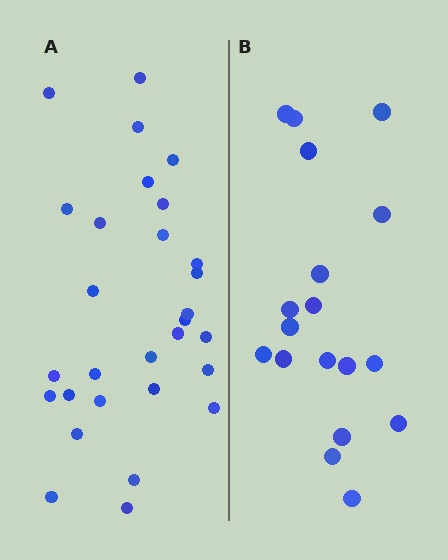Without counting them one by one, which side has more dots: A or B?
Region A (the left region) has more dots.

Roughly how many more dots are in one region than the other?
Region A has roughly 12 or so more dots than region B.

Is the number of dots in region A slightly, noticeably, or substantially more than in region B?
Region A has substantially more. The ratio is roughly 1.6 to 1.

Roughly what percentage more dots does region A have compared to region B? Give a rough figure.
About 60% more.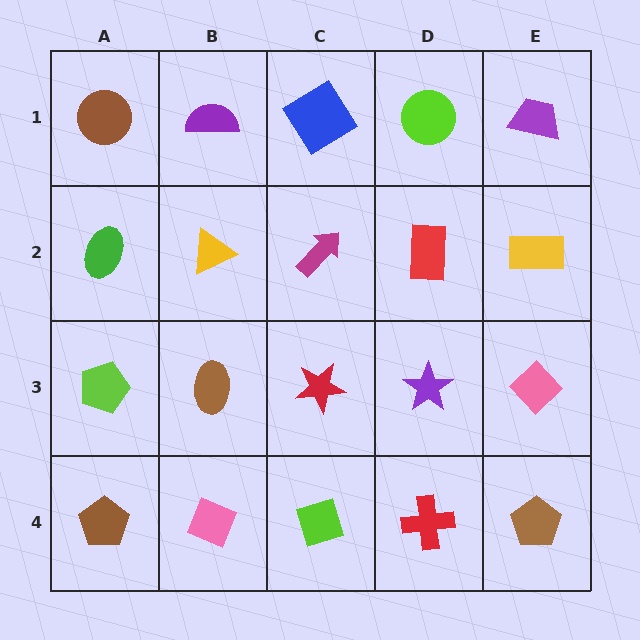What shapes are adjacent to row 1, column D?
A red rectangle (row 2, column D), a blue diamond (row 1, column C), a purple trapezoid (row 1, column E).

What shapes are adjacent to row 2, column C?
A blue diamond (row 1, column C), a red star (row 3, column C), a yellow triangle (row 2, column B), a red rectangle (row 2, column D).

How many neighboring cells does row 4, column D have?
3.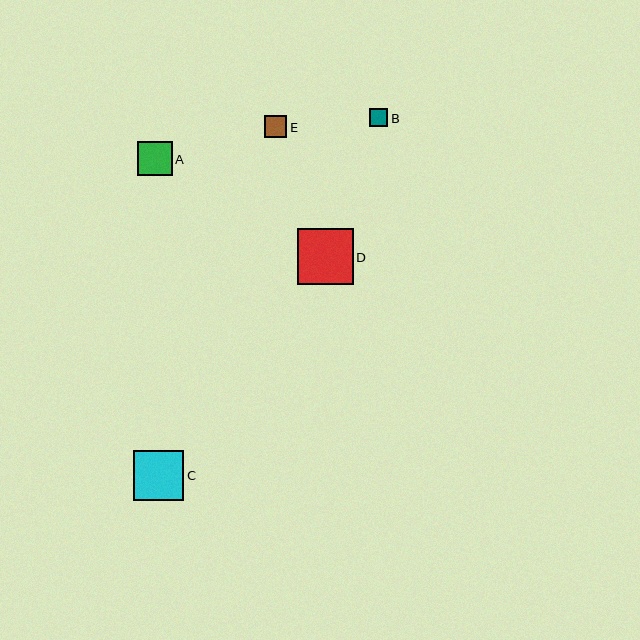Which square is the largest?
Square D is the largest with a size of approximately 55 pixels.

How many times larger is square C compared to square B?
Square C is approximately 2.8 times the size of square B.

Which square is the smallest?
Square B is the smallest with a size of approximately 18 pixels.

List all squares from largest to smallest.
From largest to smallest: D, C, A, E, B.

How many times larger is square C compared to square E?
Square C is approximately 2.2 times the size of square E.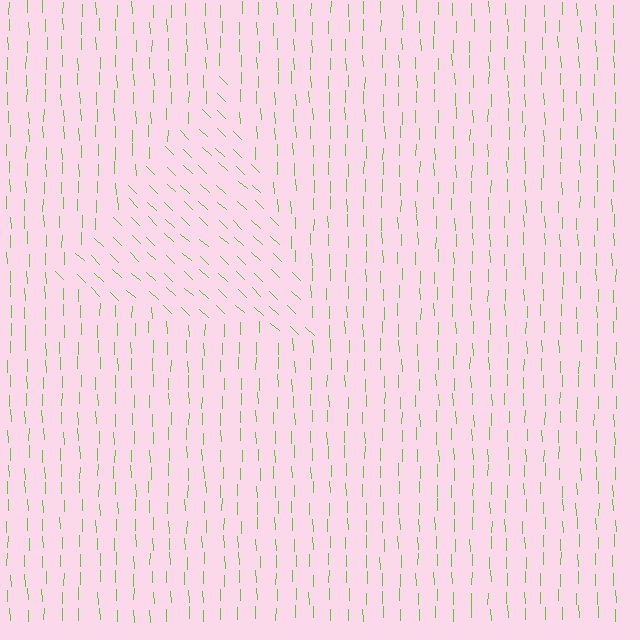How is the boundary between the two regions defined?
The boundary is defined purely by a change in line orientation (approximately 45 degrees difference). All lines are the same color and thickness.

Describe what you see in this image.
The image is filled with small lime line segments. A triangle region in the image has lines oriented differently from the surrounding lines, creating a visible texture boundary.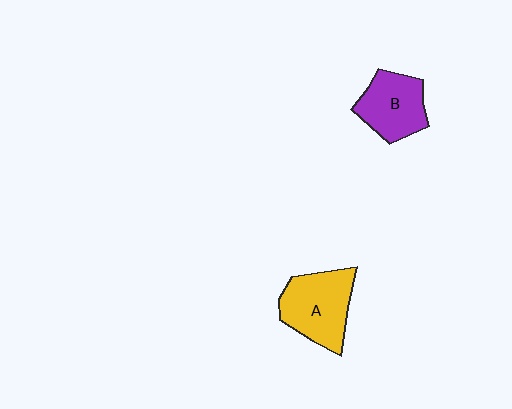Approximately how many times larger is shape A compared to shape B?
Approximately 1.2 times.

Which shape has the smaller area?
Shape B (purple).